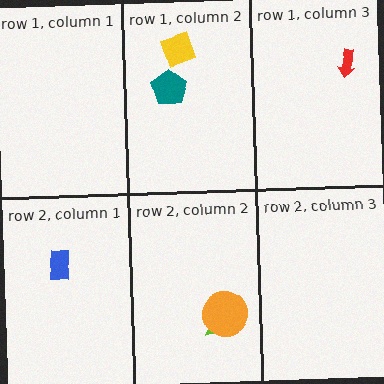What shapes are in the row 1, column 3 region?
The red arrow.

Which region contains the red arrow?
The row 1, column 3 region.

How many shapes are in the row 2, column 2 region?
2.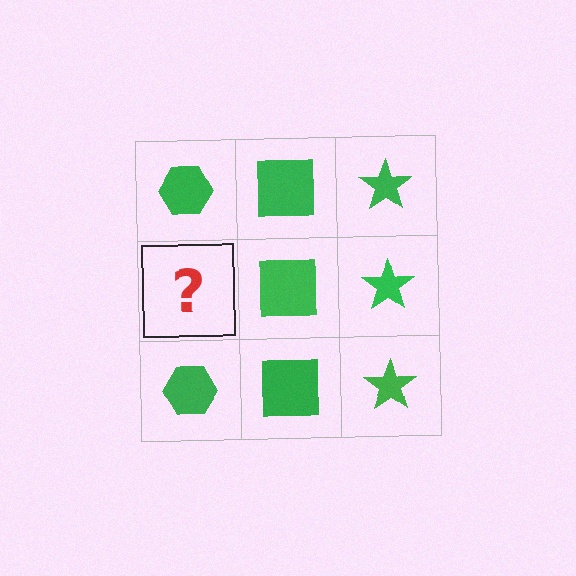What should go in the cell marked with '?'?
The missing cell should contain a green hexagon.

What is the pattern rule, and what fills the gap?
The rule is that each column has a consistent shape. The gap should be filled with a green hexagon.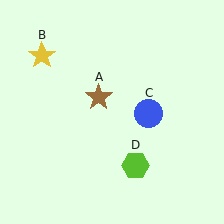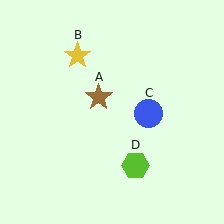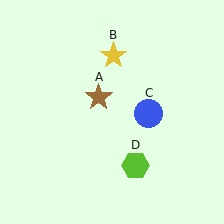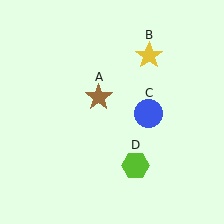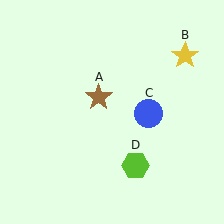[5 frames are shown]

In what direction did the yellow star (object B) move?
The yellow star (object B) moved right.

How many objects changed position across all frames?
1 object changed position: yellow star (object B).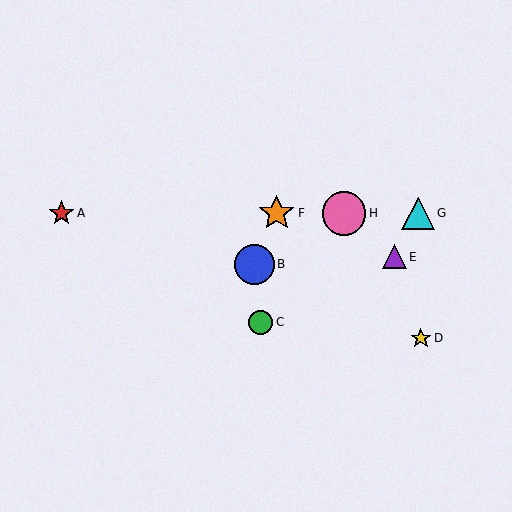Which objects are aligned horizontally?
Objects A, F, G, H are aligned horizontally.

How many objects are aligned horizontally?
4 objects (A, F, G, H) are aligned horizontally.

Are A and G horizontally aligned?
Yes, both are at y≈213.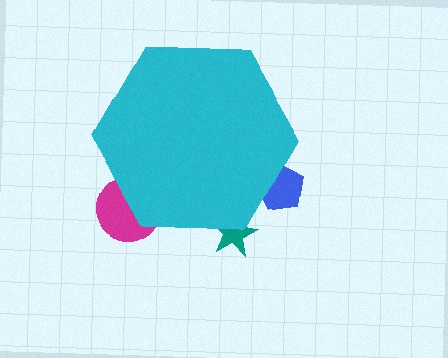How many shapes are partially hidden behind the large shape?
3 shapes are partially hidden.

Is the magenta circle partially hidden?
Yes, the magenta circle is partially hidden behind the cyan hexagon.